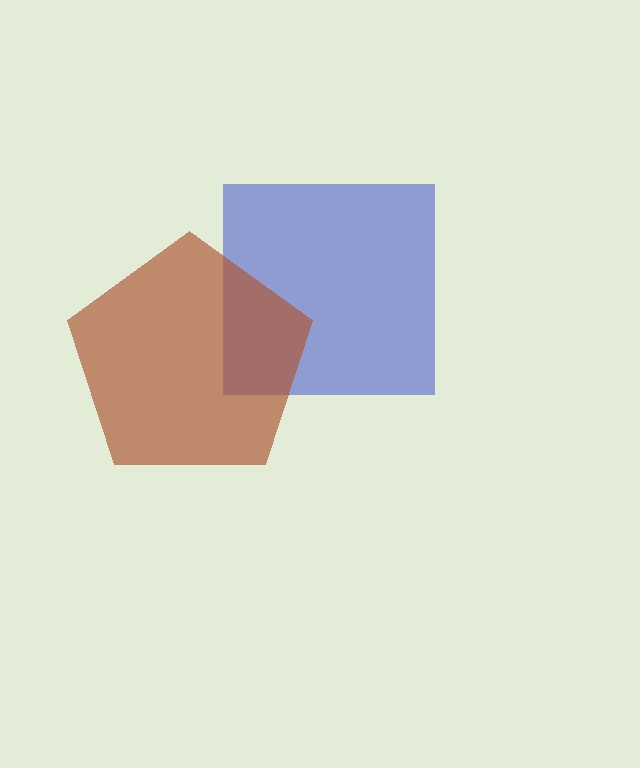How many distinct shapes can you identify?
There are 2 distinct shapes: a blue square, a brown pentagon.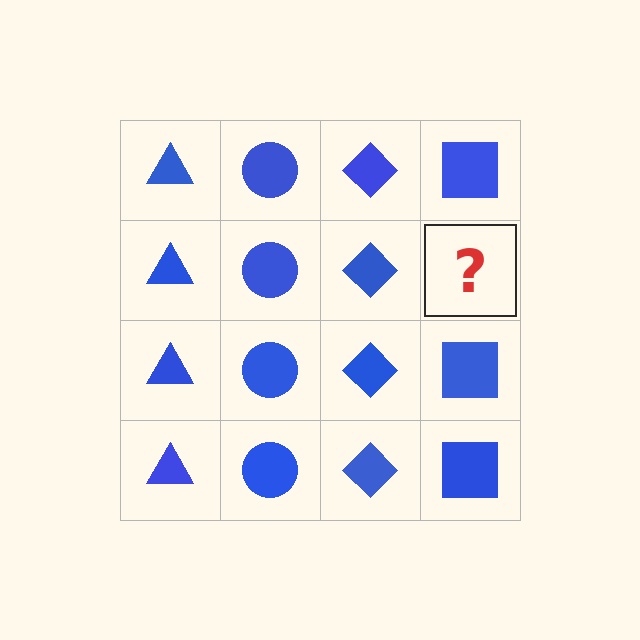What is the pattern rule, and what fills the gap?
The rule is that each column has a consistent shape. The gap should be filled with a blue square.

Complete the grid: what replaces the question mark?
The question mark should be replaced with a blue square.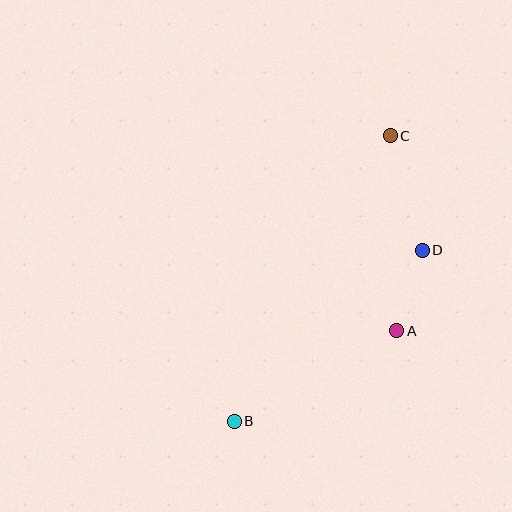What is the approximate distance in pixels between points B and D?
The distance between B and D is approximately 254 pixels.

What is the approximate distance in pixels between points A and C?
The distance between A and C is approximately 195 pixels.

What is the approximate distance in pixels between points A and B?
The distance between A and B is approximately 186 pixels.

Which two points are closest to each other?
Points A and D are closest to each other.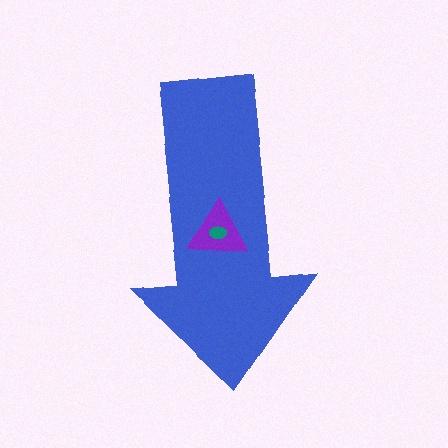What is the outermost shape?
The blue arrow.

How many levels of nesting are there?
3.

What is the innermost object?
The teal ellipse.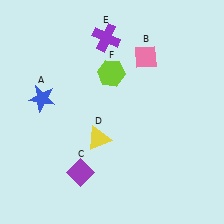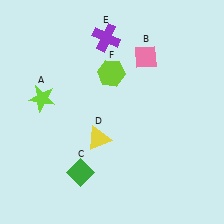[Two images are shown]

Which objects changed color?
A changed from blue to lime. C changed from purple to green.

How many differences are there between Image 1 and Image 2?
There are 2 differences between the two images.